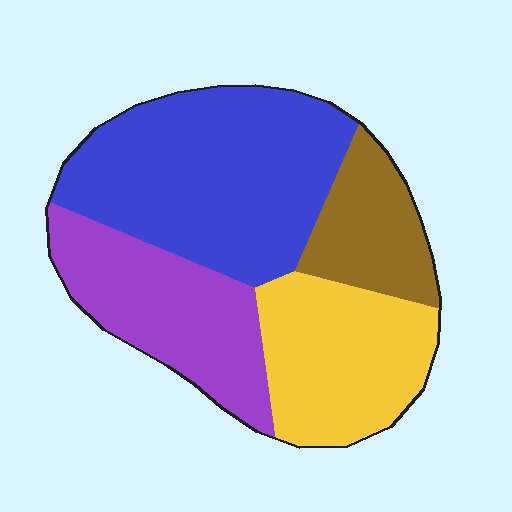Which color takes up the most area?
Blue, at roughly 40%.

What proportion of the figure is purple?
Purple covers around 25% of the figure.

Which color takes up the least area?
Brown, at roughly 15%.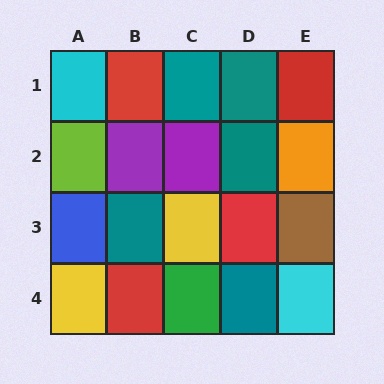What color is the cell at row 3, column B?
Teal.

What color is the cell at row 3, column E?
Brown.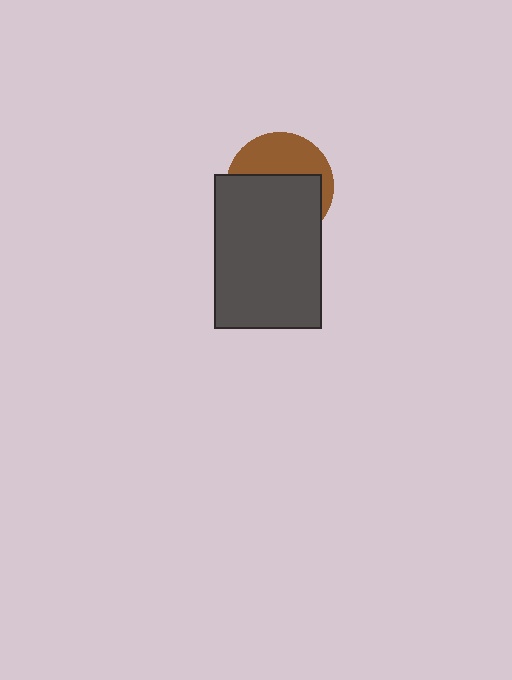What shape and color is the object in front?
The object in front is a dark gray rectangle.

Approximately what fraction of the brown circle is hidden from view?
Roughly 60% of the brown circle is hidden behind the dark gray rectangle.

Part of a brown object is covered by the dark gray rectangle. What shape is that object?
It is a circle.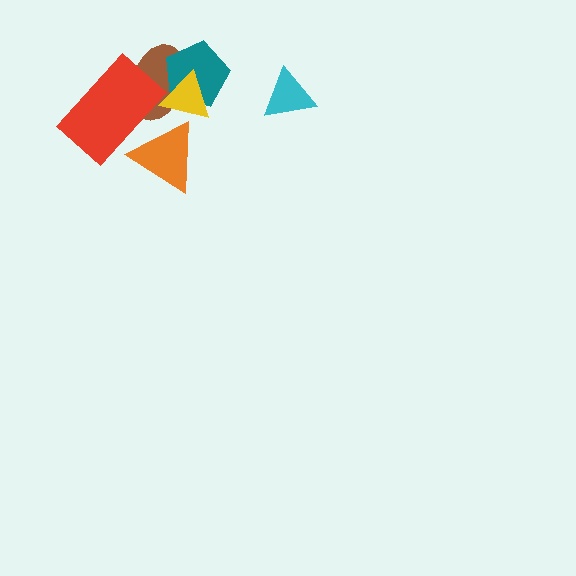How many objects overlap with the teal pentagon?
2 objects overlap with the teal pentagon.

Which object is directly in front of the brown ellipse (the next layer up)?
The teal pentagon is directly in front of the brown ellipse.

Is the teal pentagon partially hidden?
Yes, it is partially covered by another shape.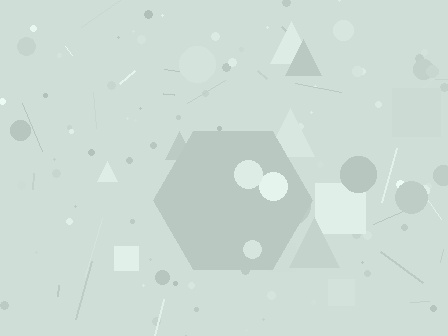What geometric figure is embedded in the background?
A hexagon is embedded in the background.